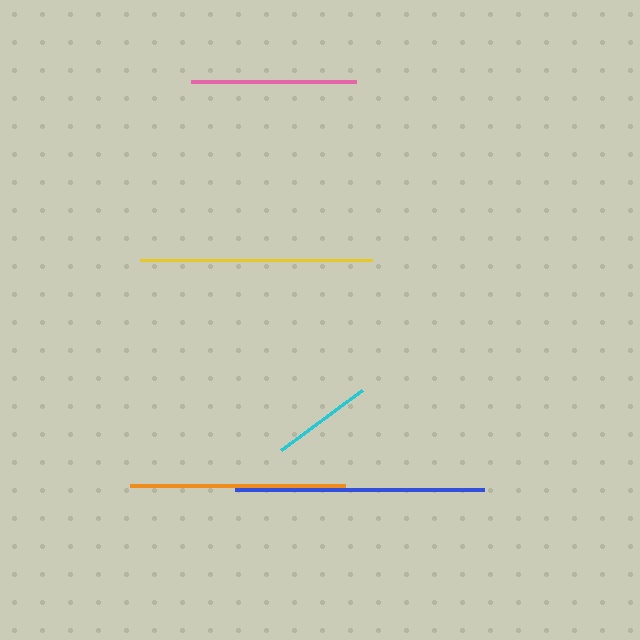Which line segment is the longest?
The blue line is the longest at approximately 250 pixels.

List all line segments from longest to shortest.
From longest to shortest: blue, yellow, orange, pink, cyan.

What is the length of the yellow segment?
The yellow segment is approximately 231 pixels long.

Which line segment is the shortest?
The cyan line is the shortest at approximately 101 pixels.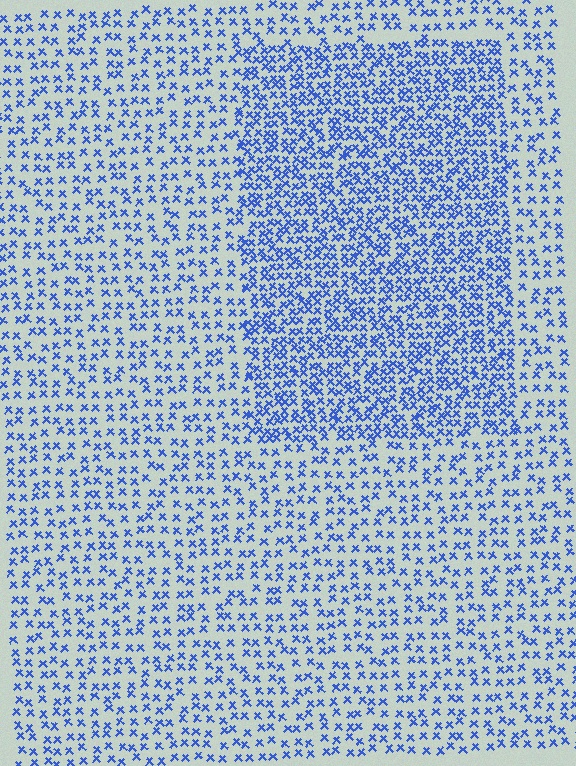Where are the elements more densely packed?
The elements are more densely packed inside the rectangle boundary.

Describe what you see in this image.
The image contains small blue elements arranged at two different densities. A rectangle-shaped region is visible where the elements are more densely packed than the surrounding area.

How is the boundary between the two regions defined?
The boundary is defined by a change in element density (approximately 2.0x ratio). All elements are the same color, size, and shape.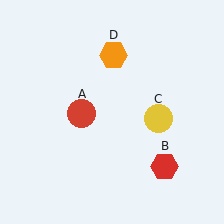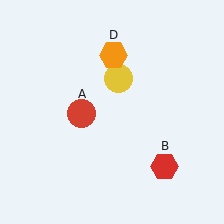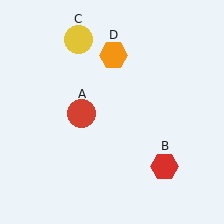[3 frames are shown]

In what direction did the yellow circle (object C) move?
The yellow circle (object C) moved up and to the left.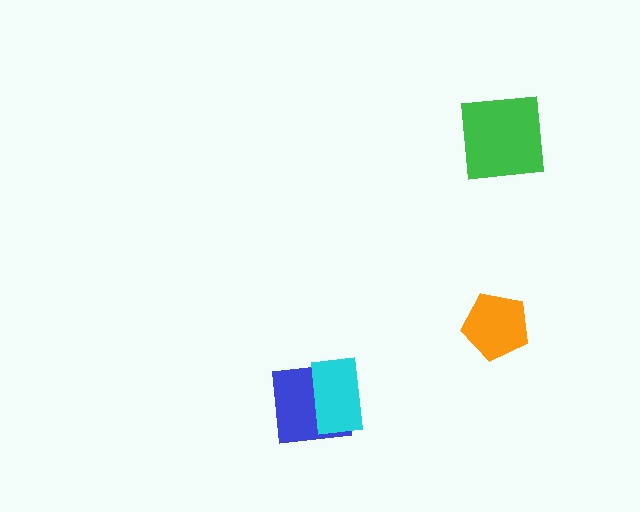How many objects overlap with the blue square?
1 object overlaps with the blue square.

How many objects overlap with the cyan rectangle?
1 object overlaps with the cyan rectangle.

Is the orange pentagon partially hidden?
No, no other shape covers it.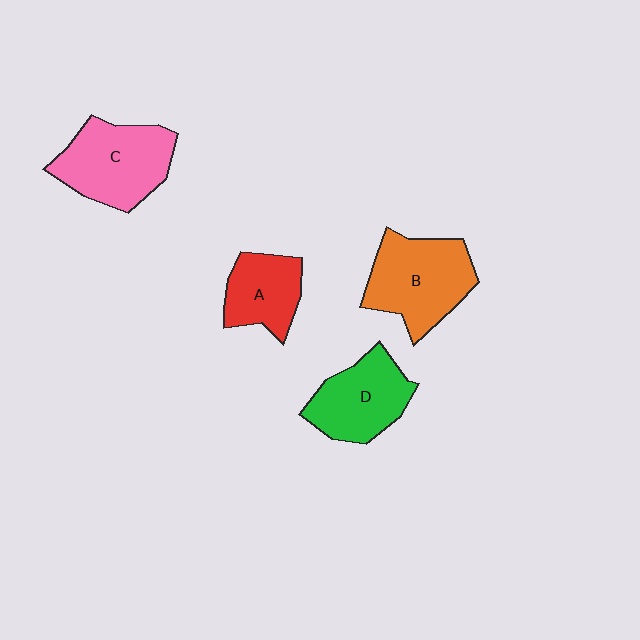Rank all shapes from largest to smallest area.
From largest to smallest: C (pink), B (orange), D (green), A (red).